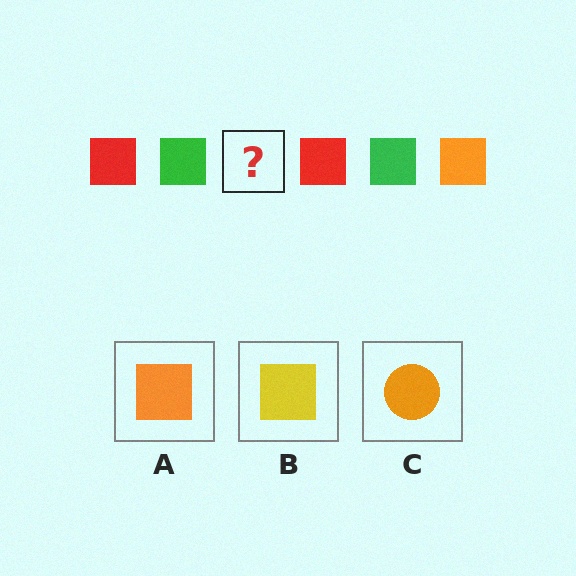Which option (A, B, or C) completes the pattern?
A.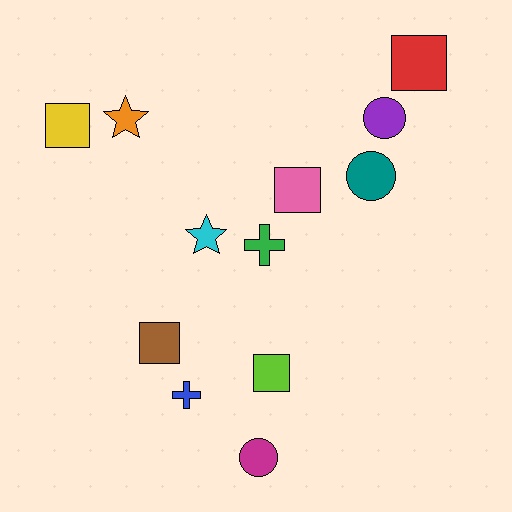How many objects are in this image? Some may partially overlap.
There are 12 objects.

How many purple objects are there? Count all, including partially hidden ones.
There is 1 purple object.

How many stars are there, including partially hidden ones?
There are 2 stars.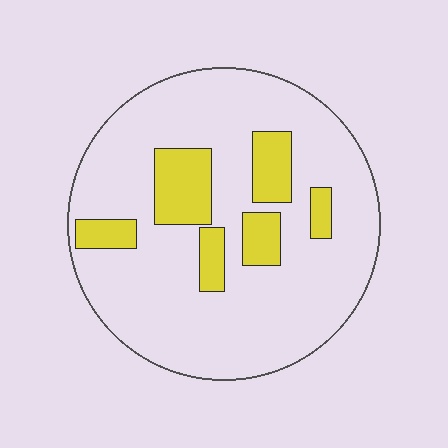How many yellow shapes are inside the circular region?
6.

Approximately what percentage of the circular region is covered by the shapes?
Approximately 20%.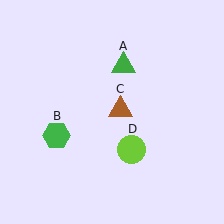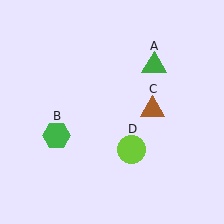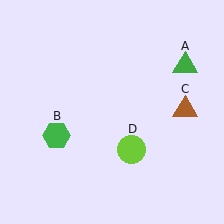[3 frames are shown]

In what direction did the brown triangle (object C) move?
The brown triangle (object C) moved right.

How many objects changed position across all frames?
2 objects changed position: green triangle (object A), brown triangle (object C).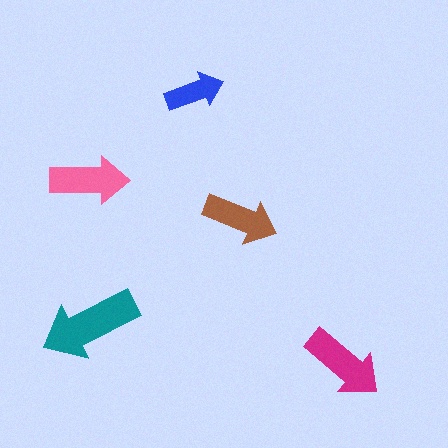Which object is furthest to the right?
The magenta arrow is rightmost.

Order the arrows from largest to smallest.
the teal one, the magenta one, the pink one, the brown one, the blue one.